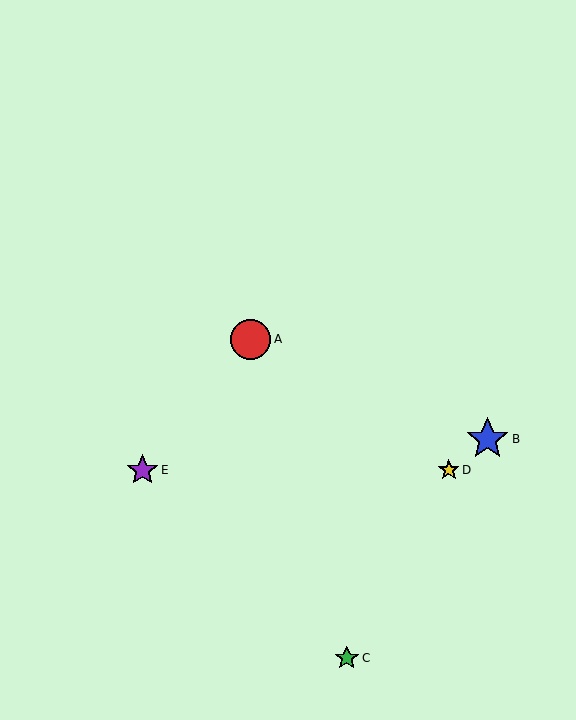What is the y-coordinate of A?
Object A is at y≈339.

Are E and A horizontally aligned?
No, E is at y≈470 and A is at y≈339.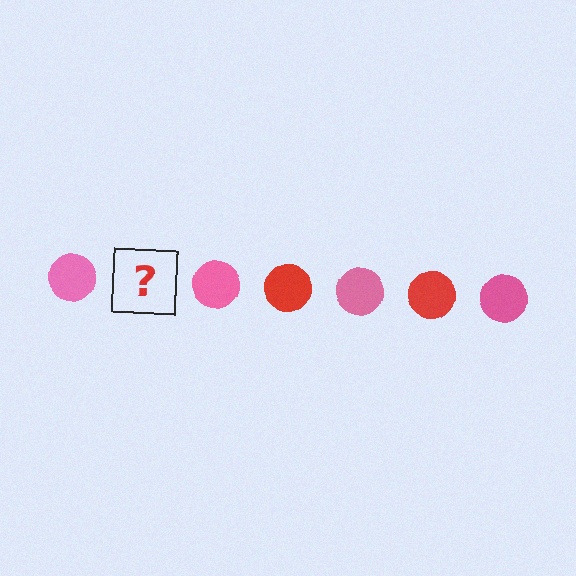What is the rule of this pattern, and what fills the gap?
The rule is that the pattern cycles through pink, red circles. The gap should be filled with a red circle.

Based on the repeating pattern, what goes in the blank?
The blank should be a red circle.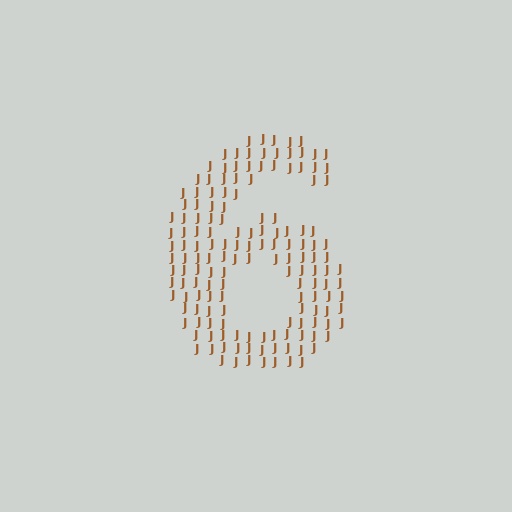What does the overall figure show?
The overall figure shows the digit 6.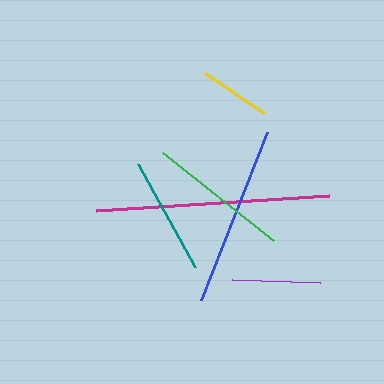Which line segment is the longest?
The magenta line is the longest at approximately 233 pixels.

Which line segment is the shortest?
The yellow line is the shortest at approximately 72 pixels.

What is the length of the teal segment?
The teal segment is approximately 118 pixels long.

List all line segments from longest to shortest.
From longest to shortest: magenta, blue, green, teal, purple, yellow.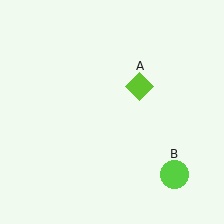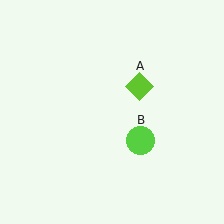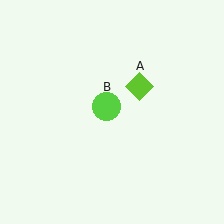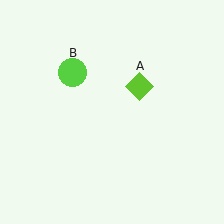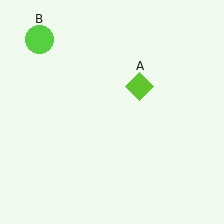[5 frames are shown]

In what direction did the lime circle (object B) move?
The lime circle (object B) moved up and to the left.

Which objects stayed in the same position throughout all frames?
Lime diamond (object A) remained stationary.